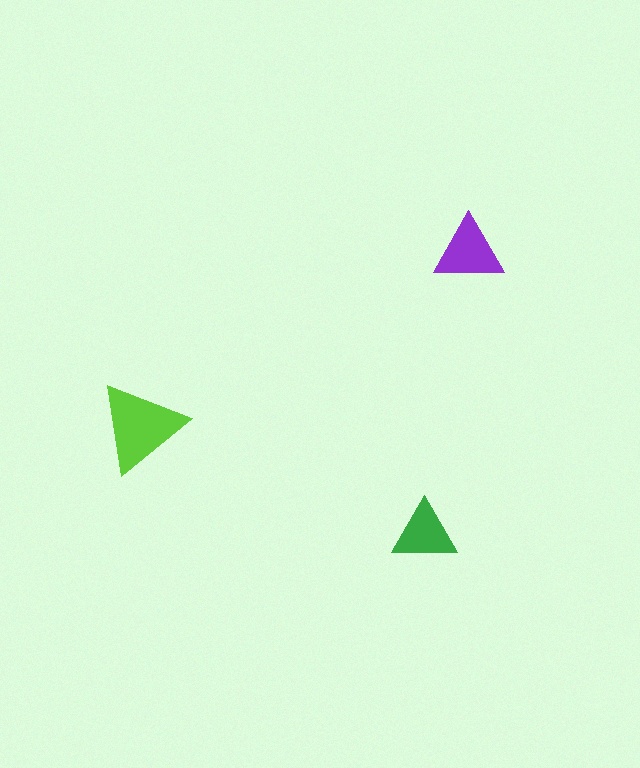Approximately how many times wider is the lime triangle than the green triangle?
About 1.5 times wider.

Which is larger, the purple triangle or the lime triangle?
The lime one.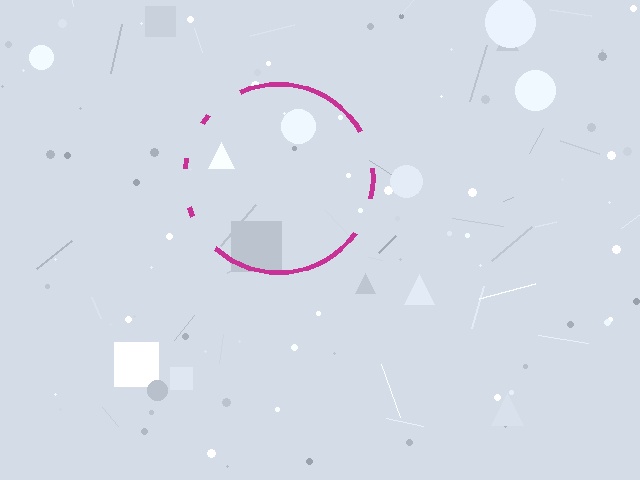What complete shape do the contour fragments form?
The contour fragments form a circle.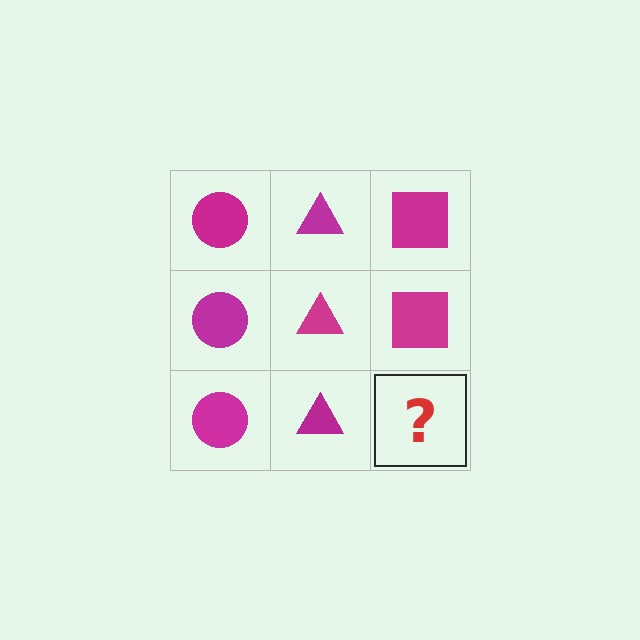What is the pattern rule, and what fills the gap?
The rule is that each column has a consistent shape. The gap should be filled with a magenta square.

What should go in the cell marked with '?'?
The missing cell should contain a magenta square.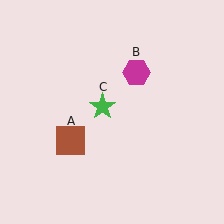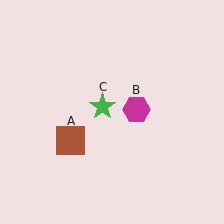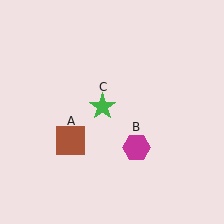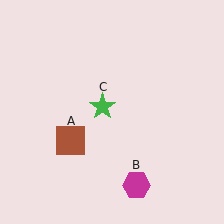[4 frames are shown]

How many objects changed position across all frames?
1 object changed position: magenta hexagon (object B).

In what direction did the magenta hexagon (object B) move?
The magenta hexagon (object B) moved down.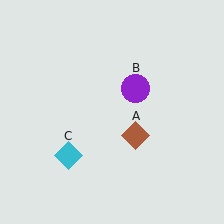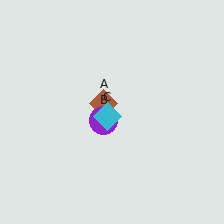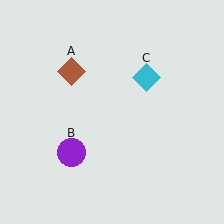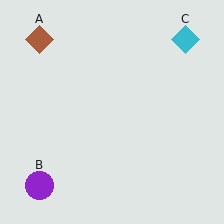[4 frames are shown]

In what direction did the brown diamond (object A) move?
The brown diamond (object A) moved up and to the left.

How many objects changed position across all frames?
3 objects changed position: brown diamond (object A), purple circle (object B), cyan diamond (object C).